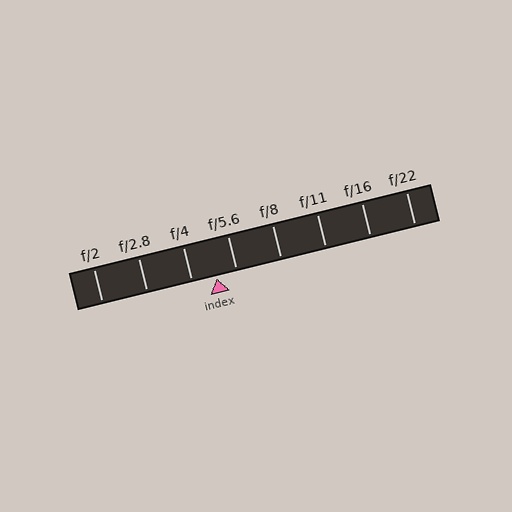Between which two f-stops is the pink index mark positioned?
The index mark is between f/4 and f/5.6.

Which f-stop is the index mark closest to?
The index mark is closest to f/5.6.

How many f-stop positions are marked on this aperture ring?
There are 8 f-stop positions marked.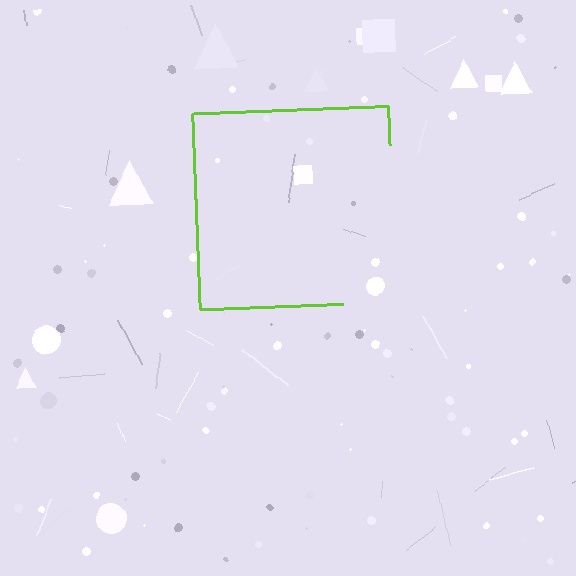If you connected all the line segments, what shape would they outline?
They would outline a square.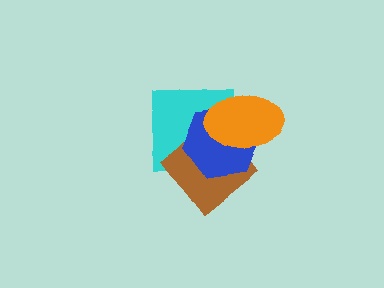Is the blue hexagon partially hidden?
Yes, it is partially covered by another shape.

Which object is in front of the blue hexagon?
The orange ellipse is in front of the blue hexagon.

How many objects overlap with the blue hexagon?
3 objects overlap with the blue hexagon.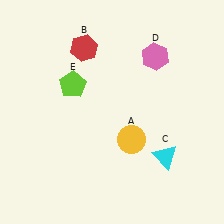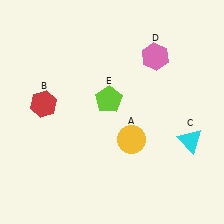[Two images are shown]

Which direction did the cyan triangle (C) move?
The cyan triangle (C) moved right.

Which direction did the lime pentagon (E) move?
The lime pentagon (E) moved right.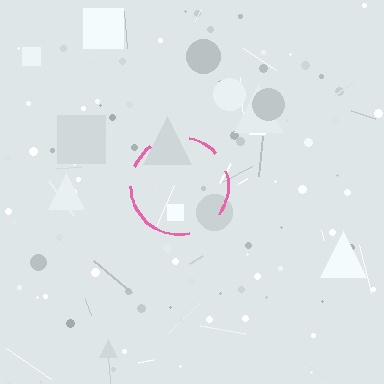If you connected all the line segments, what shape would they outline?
They would outline a circle.